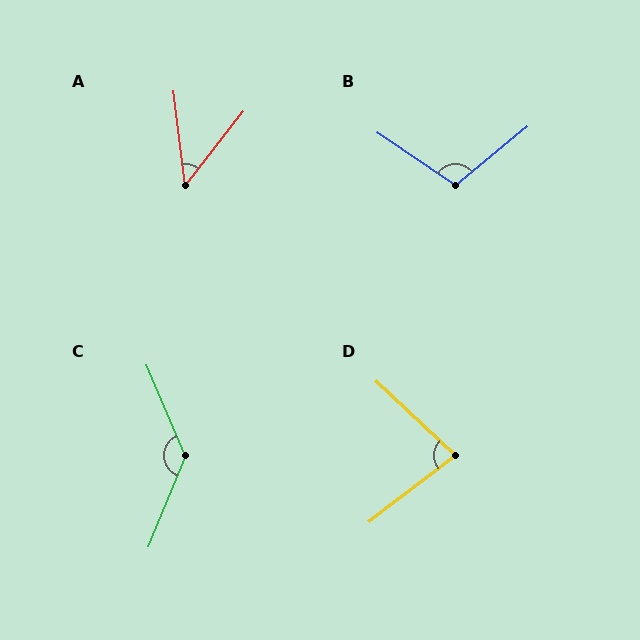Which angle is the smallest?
A, at approximately 45 degrees.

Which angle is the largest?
C, at approximately 135 degrees.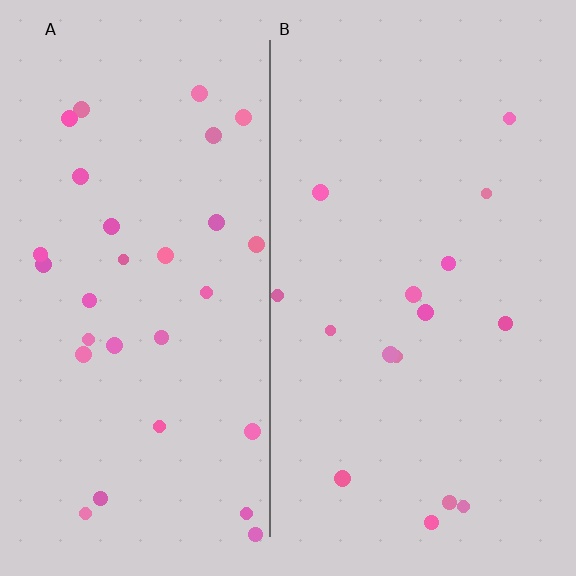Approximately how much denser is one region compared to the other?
Approximately 1.9× — region A over region B.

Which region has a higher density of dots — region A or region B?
A (the left).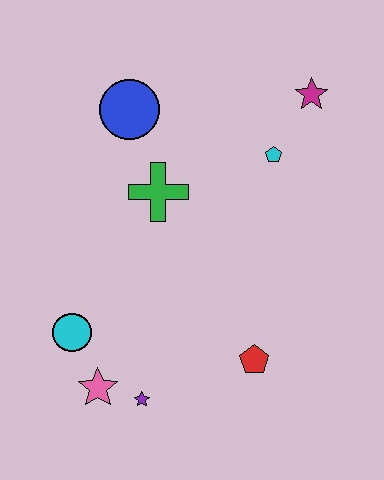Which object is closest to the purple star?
The pink star is closest to the purple star.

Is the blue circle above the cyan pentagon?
Yes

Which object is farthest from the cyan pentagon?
The pink star is farthest from the cyan pentagon.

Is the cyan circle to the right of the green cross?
No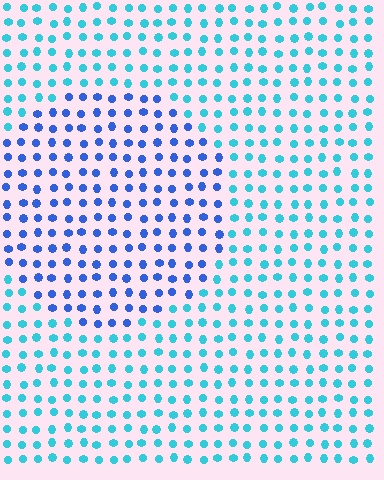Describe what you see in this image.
The image is filled with small cyan elements in a uniform arrangement. A circle-shaped region is visible where the elements are tinted to a slightly different hue, forming a subtle color boundary.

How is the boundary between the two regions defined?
The boundary is defined purely by a slight shift in hue (about 38 degrees). Spacing, size, and orientation are identical on both sides.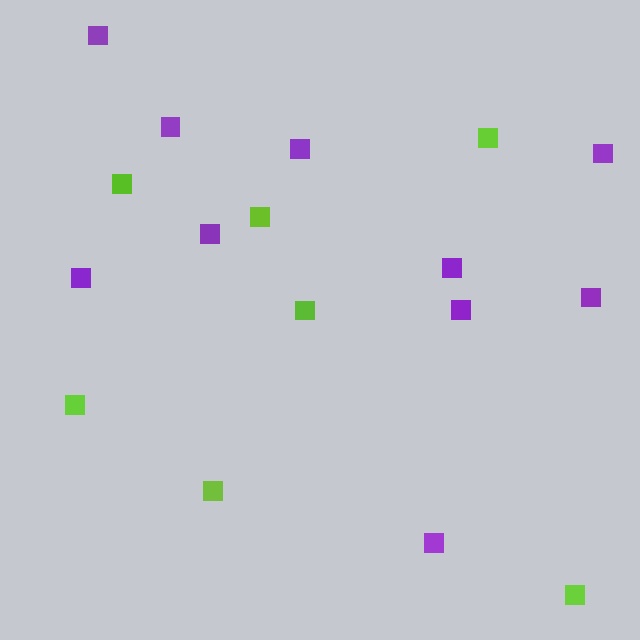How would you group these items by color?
There are 2 groups: one group of purple squares (10) and one group of lime squares (7).